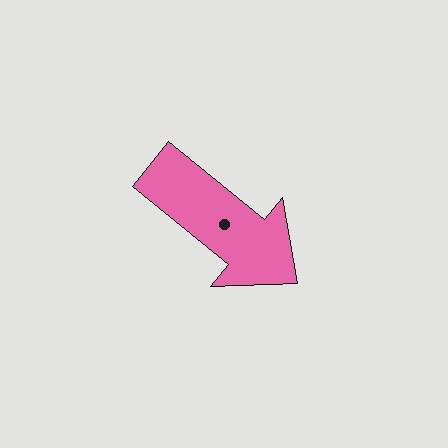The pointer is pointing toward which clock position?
Roughly 4 o'clock.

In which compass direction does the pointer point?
Southeast.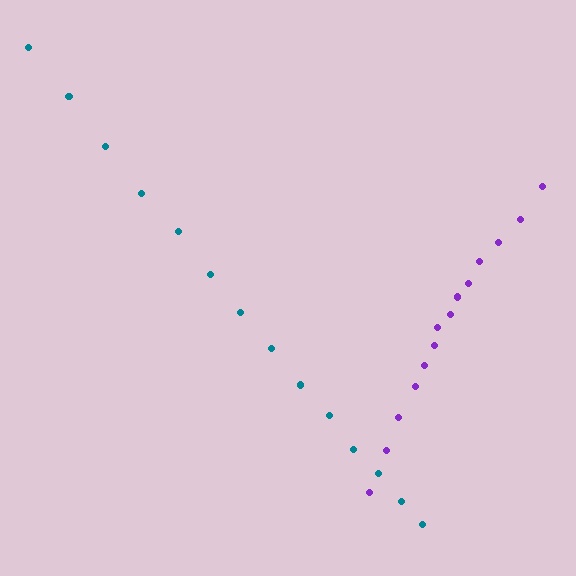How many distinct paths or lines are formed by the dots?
There are 2 distinct paths.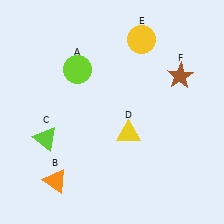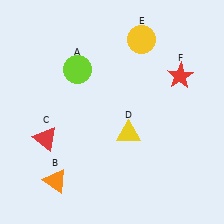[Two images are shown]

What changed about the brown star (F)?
In Image 1, F is brown. In Image 2, it changed to red.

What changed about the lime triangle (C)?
In Image 1, C is lime. In Image 2, it changed to red.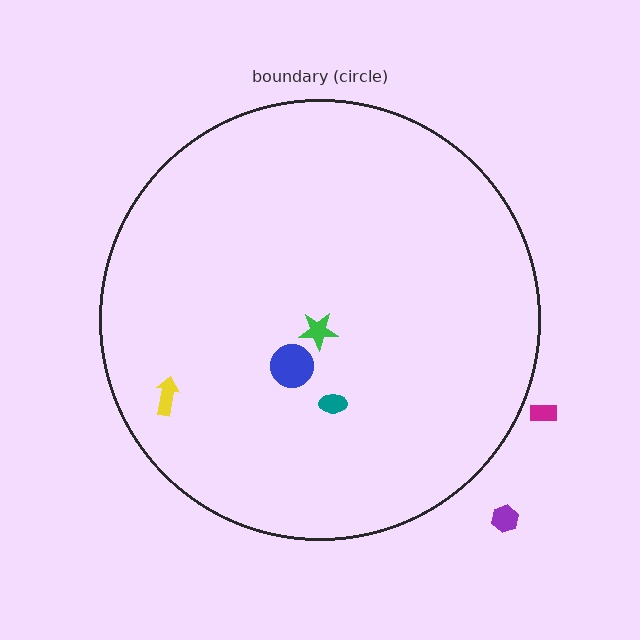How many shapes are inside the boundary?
4 inside, 2 outside.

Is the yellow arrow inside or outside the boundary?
Inside.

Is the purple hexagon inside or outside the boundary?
Outside.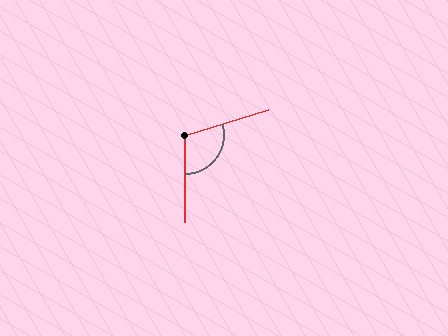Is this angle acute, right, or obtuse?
It is obtuse.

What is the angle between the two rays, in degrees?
Approximately 107 degrees.